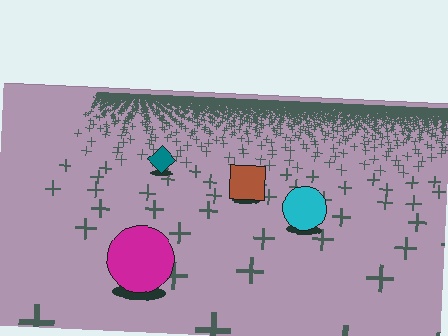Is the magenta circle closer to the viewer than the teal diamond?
Yes. The magenta circle is closer — you can tell from the texture gradient: the ground texture is coarser near it.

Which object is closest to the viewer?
The magenta circle is closest. The texture marks near it are larger and more spread out.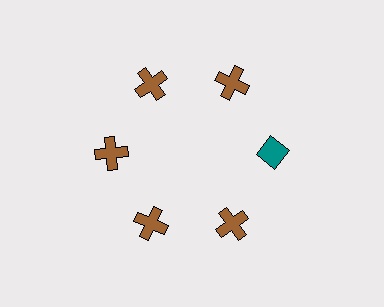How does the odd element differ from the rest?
It differs in both color (teal instead of brown) and shape (diamond instead of cross).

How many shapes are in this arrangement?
There are 6 shapes arranged in a ring pattern.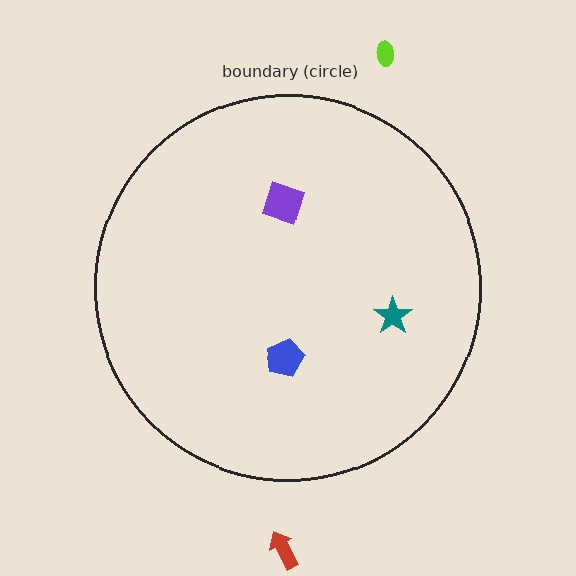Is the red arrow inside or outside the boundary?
Outside.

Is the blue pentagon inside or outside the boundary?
Inside.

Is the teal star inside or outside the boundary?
Inside.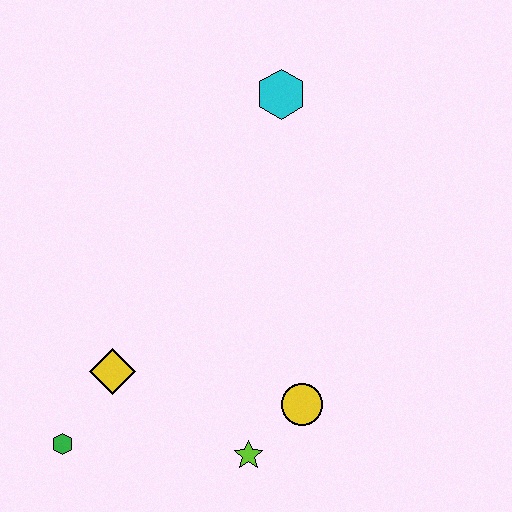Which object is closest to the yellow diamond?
The green hexagon is closest to the yellow diamond.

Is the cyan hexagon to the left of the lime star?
No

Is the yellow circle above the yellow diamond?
No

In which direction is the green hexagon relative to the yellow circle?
The green hexagon is to the left of the yellow circle.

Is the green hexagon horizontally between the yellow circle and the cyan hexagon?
No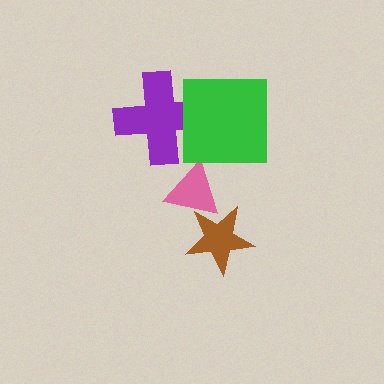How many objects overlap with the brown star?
1 object overlaps with the brown star.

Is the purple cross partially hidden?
Yes, it is partially covered by another shape.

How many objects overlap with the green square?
1 object overlaps with the green square.